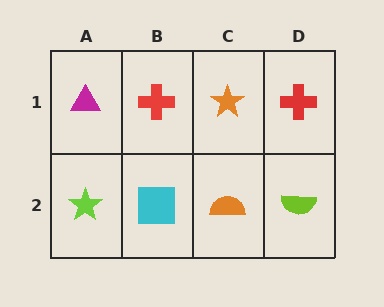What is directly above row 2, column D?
A red cross.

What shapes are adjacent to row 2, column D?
A red cross (row 1, column D), an orange semicircle (row 2, column C).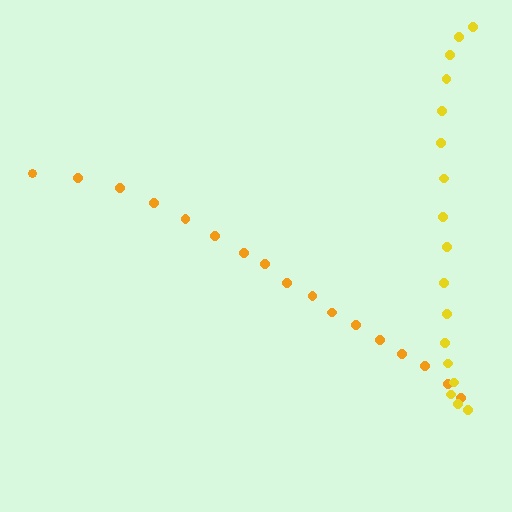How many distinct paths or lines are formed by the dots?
There are 2 distinct paths.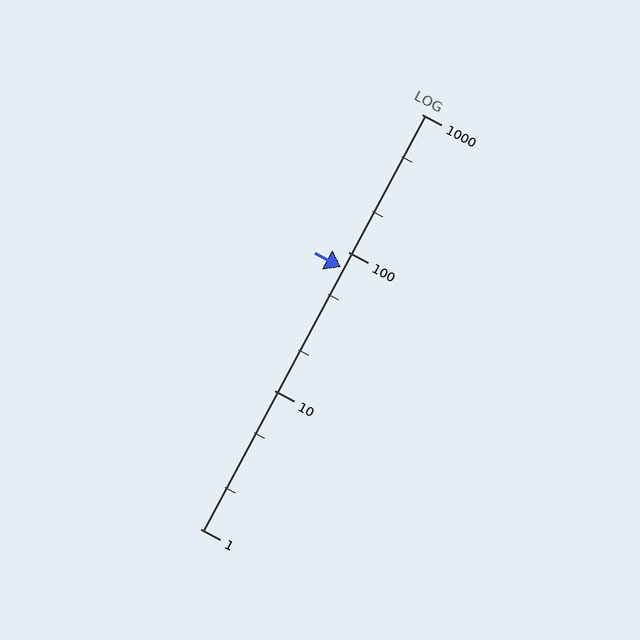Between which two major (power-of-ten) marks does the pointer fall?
The pointer is between 10 and 100.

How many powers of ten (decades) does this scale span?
The scale spans 3 decades, from 1 to 1000.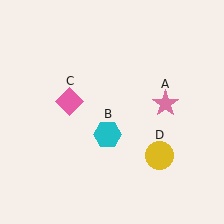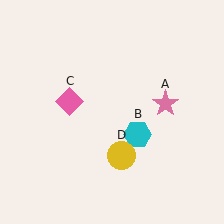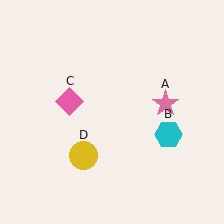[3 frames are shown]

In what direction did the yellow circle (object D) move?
The yellow circle (object D) moved left.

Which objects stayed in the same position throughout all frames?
Pink star (object A) and pink diamond (object C) remained stationary.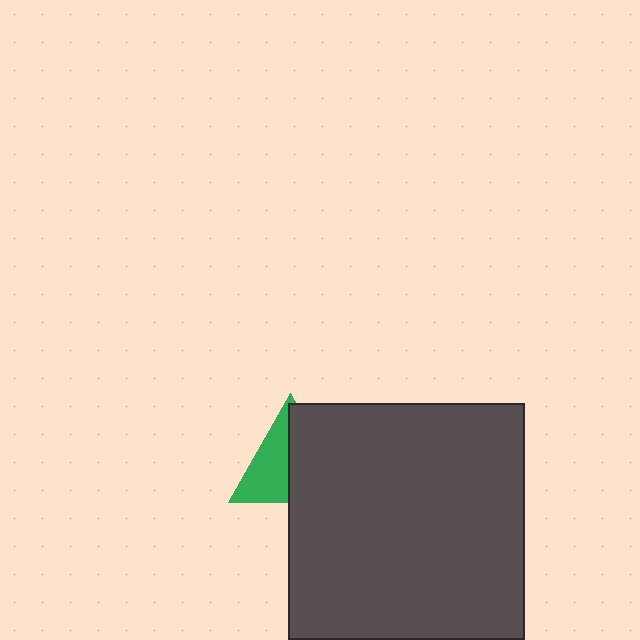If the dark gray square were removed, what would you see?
You would see the complete green triangle.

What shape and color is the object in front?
The object in front is a dark gray square.